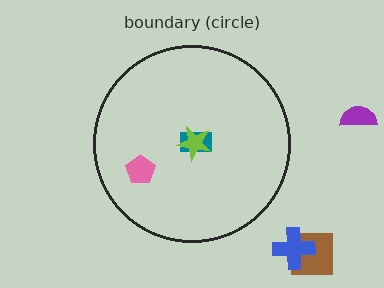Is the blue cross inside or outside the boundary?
Outside.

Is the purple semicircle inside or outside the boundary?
Outside.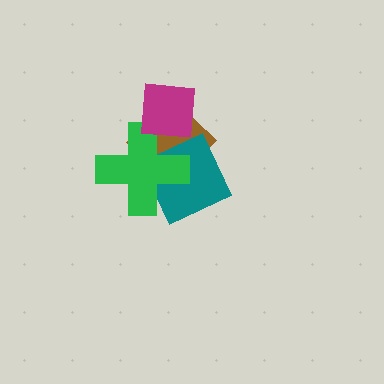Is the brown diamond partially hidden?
Yes, it is partially covered by another shape.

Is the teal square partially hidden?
Yes, it is partially covered by another shape.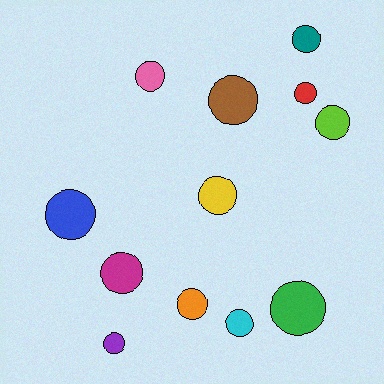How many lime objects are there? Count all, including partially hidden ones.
There is 1 lime object.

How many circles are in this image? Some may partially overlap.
There are 12 circles.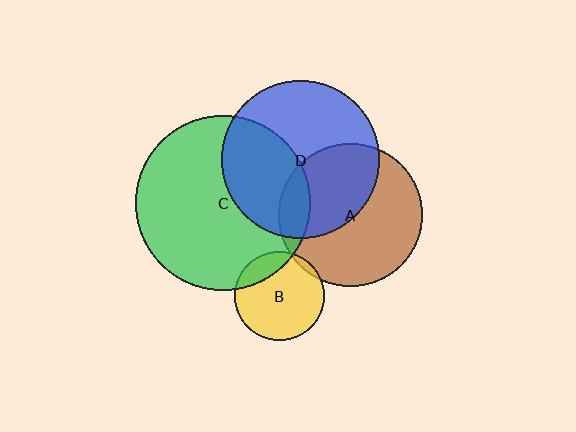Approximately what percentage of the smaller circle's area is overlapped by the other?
Approximately 5%.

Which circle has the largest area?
Circle C (green).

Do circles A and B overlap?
Yes.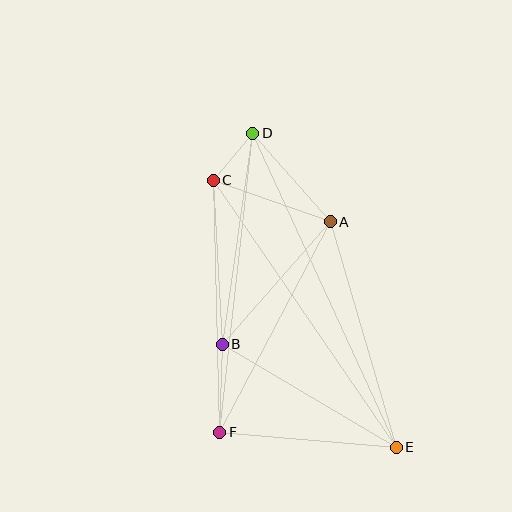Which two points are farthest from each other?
Points D and E are farthest from each other.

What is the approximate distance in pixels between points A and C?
The distance between A and C is approximately 124 pixels.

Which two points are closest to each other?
Points C and D are closest to each other.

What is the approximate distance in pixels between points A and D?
The distance between A and D is approximately 117 pixels.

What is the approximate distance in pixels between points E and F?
The distance between E and F is approximately 177 pixels.